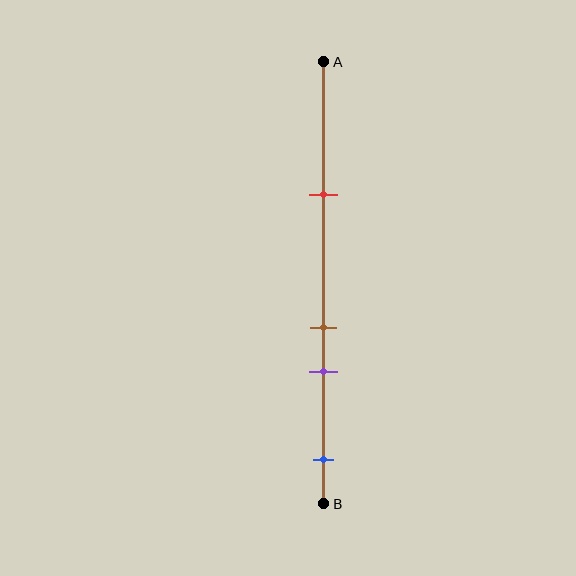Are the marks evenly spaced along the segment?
No, the marks are not evenly spaced.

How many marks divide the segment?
There are 4 marks dividing the segment.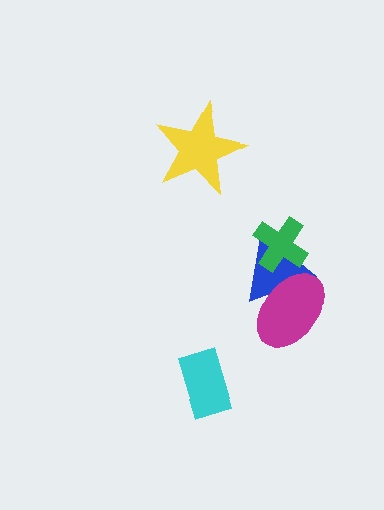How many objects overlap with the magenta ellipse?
1 object overlaps with the magenta ellipse.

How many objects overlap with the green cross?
1 object overlaps with the green cross.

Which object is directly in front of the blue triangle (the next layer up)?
The green cross is directly in front of the blue triangle.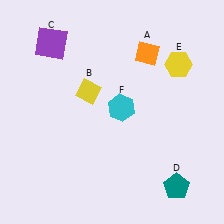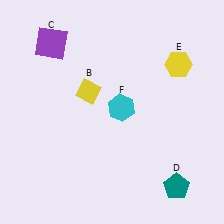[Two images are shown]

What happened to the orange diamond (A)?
The orange diamond (A) was removed in Image 2. It was in the top-right area of Image 1.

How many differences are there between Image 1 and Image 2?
There is 1 difference between the two images.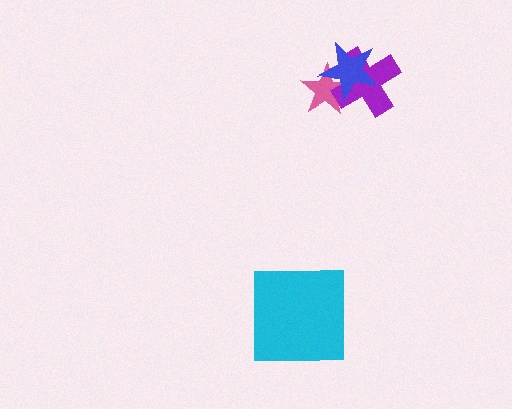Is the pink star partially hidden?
Yes, it is partially covered by another shape.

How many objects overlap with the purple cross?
2 objects overlap with the purple cross.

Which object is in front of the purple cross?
The blue star is in front of the purple cross.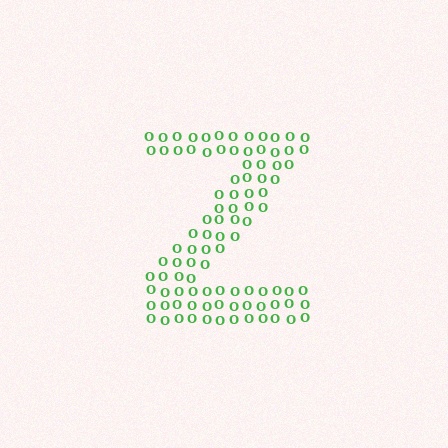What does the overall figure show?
The overall figure shows the letter Z.